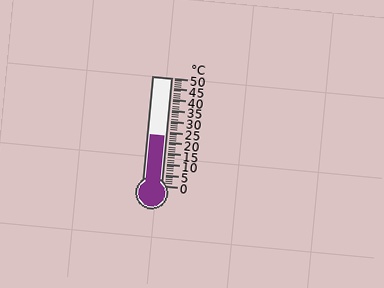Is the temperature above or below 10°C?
The temperature is above 10°C.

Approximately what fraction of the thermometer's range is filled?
The thermometer is filled to approximately 45% of its range.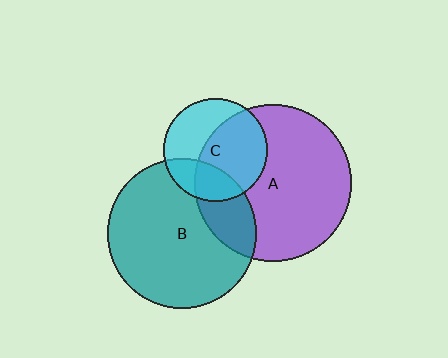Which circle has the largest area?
Circle A (purple).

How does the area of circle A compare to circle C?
Approximately 2.3 times.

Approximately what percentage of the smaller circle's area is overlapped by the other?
Approximately 25%.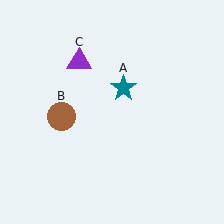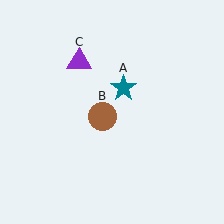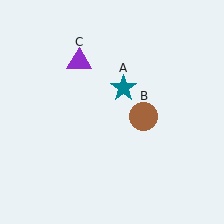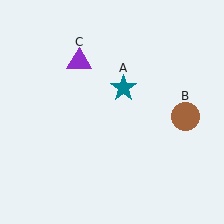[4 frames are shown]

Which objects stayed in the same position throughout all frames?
Teal star (object A) and purple triangle (object C) remained stationary.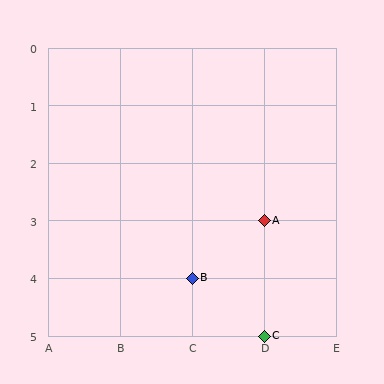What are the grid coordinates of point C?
Point C is at grid coordinates (D, 5).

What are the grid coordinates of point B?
Point B is at grid coordinates (C, 4).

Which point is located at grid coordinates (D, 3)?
Point A is at (D, 3).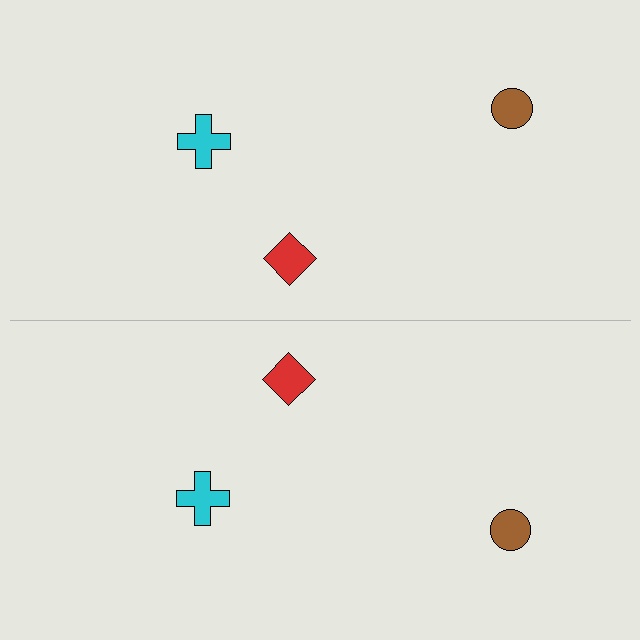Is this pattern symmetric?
Yes, this pattern has bilateral (reflection) symmetry.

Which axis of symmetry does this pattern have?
The pattern has a horizontal axis of symmetry running through the center of the image.